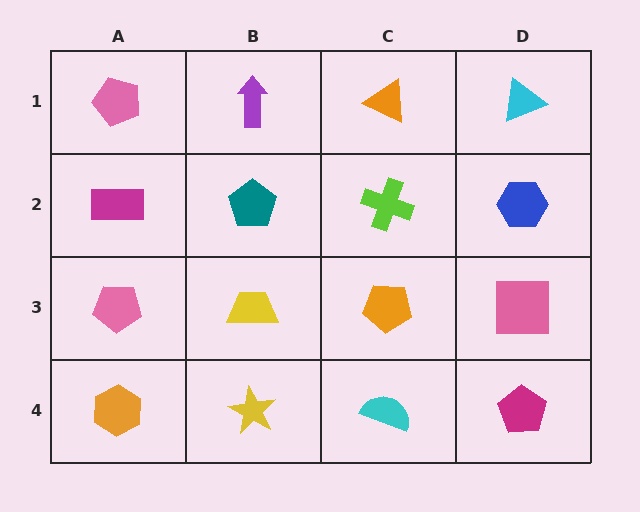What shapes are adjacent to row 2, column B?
A purple arrow (row 1, column B), a yellow trapezoid (row 3, column B), a magenta rectangle (row 2, column A), a lime cross (row 2, column C).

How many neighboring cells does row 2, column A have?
3.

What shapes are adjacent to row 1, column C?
A lime cross (row 2, column C), a purple arrow (row 1, column B), a cyan triangle (row 1, column D).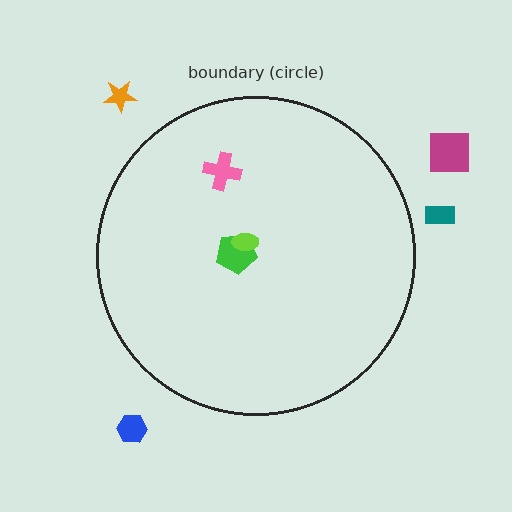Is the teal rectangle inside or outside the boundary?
Outside.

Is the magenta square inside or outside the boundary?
Outside.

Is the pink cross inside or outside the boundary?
Inside.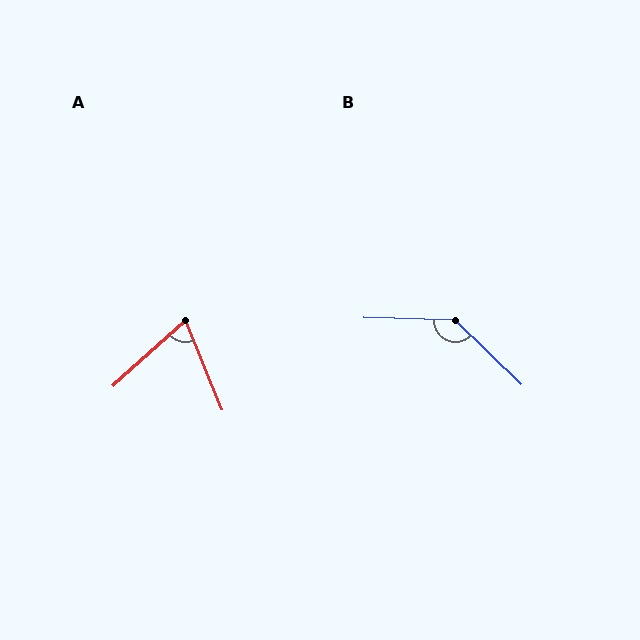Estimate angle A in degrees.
Approximately 70 degrees.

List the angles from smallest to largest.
A (70°), B (137°).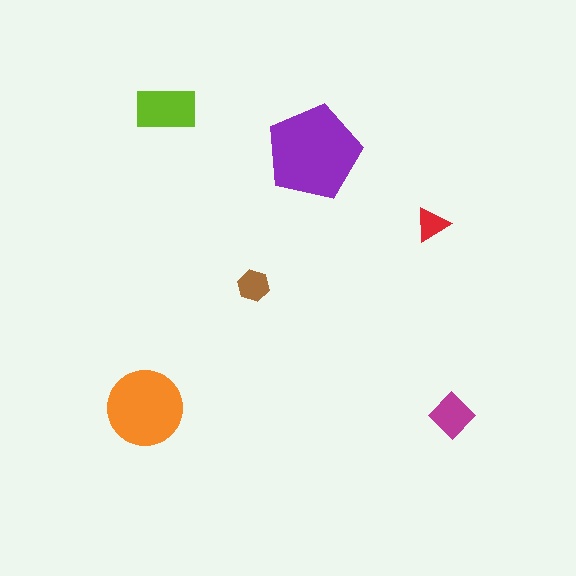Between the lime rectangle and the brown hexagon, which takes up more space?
The lime rectangle.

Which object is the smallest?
The red triangle.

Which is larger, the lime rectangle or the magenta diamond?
The lime rectangle.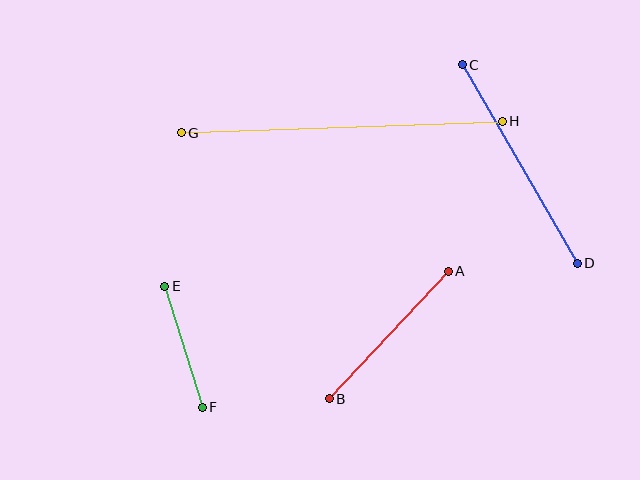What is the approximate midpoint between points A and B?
The midpoint is at approximately (389, 335) pixels.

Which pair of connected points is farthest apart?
Points G and H are farthest apart.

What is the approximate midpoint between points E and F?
The midpoint is at approximately (183, 347) pixels.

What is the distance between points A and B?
The distance is approximately 174 pixels.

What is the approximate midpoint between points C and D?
The midpoint is at approximately (520, 164) pixels.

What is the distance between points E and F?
The distance is approximately 127 pixels.